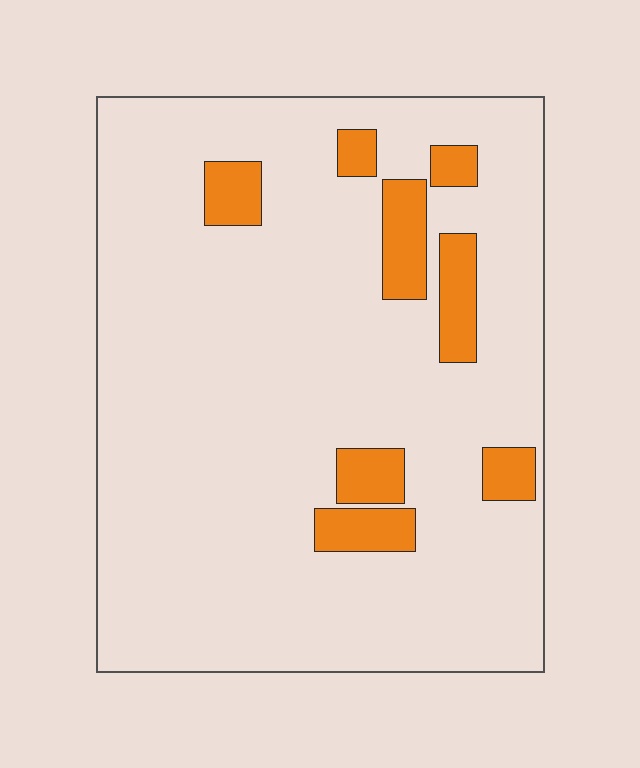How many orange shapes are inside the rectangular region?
8.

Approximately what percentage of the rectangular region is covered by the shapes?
Approximately 10%.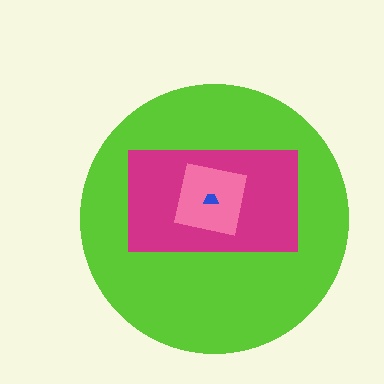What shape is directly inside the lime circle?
The magenta rectangle.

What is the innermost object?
The blue trapezoid.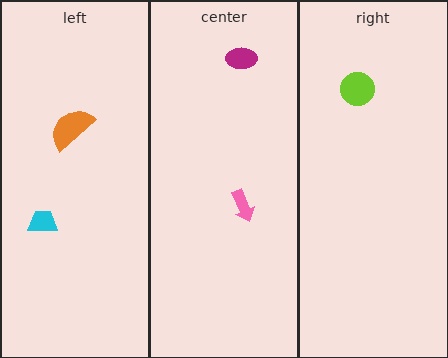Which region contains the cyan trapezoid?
The left region.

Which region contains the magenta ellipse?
The center region.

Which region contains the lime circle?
The right region.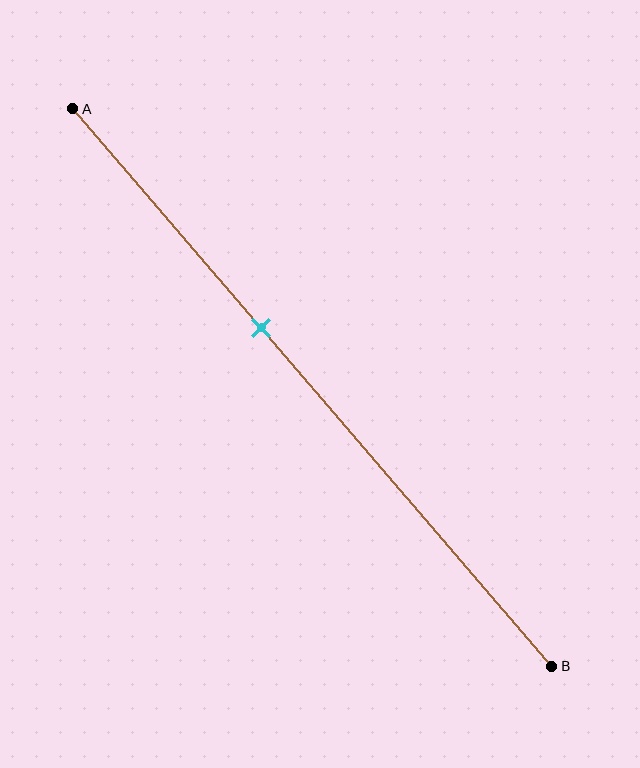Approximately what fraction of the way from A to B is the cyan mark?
The cyan mark is approximately 40% of the way from A to B.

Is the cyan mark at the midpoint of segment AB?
No, the mark is at about 40% from A, not at the 50% midpoint.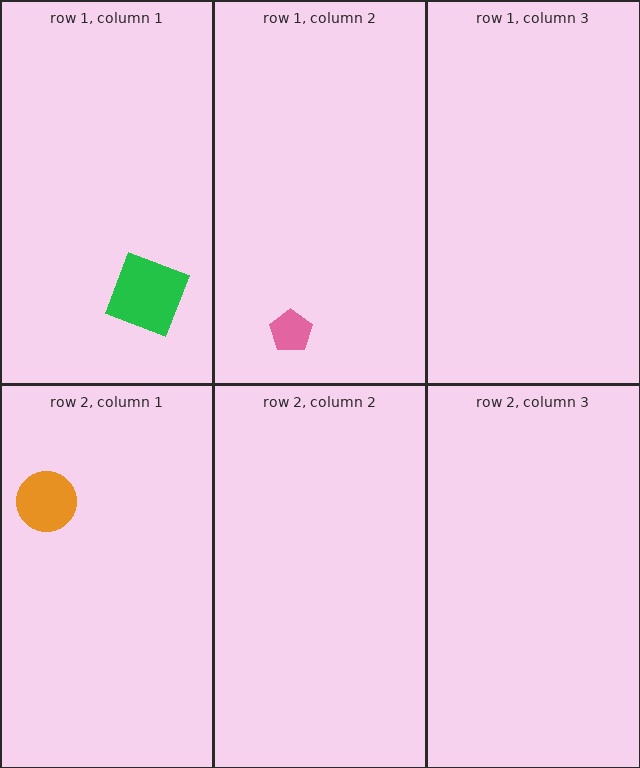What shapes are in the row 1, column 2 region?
The pink pentagon.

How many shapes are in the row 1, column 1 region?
1.